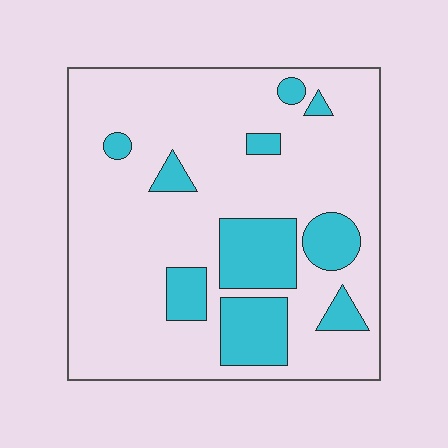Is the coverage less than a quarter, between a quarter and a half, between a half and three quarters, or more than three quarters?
Less than a quarter.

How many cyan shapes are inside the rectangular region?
10.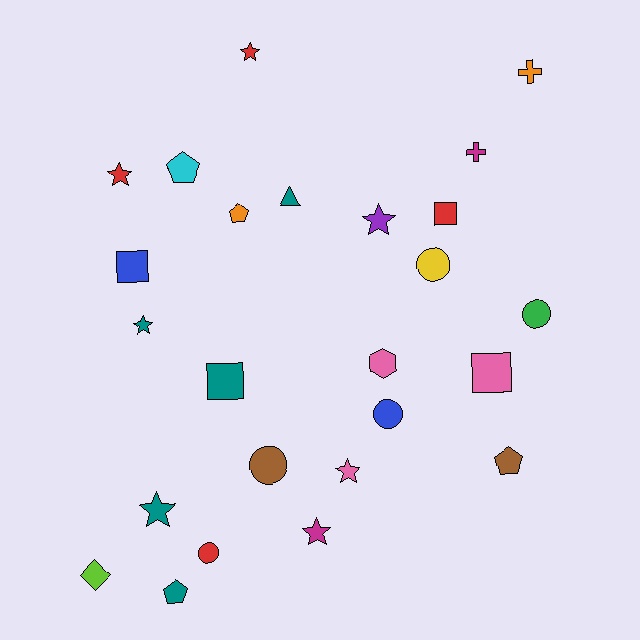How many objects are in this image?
There are 25 objects.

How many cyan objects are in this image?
There is 1 cyan object.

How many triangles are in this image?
There is 1 triangle.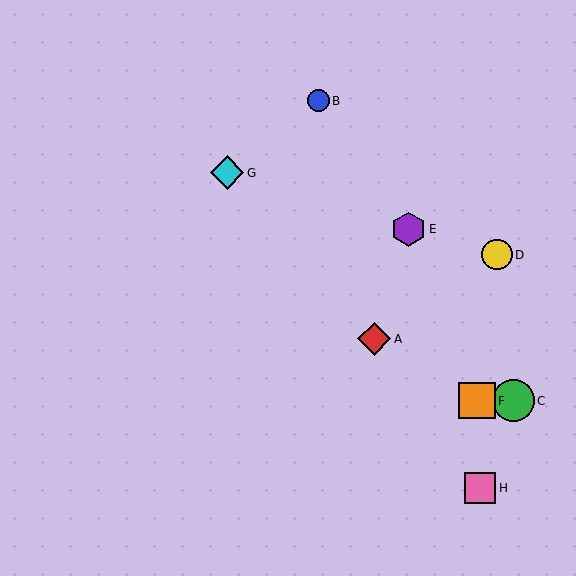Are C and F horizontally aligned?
Yes, both are at y≈401.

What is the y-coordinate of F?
Object F is at y≈401.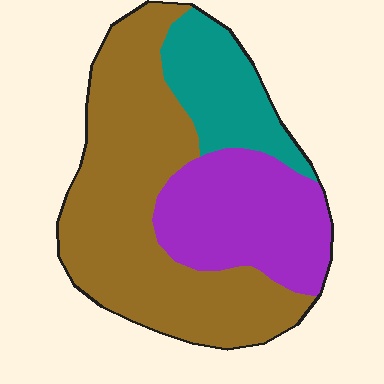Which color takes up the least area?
Teal, at roughly 20%.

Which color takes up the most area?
Brown, at roughly 55%.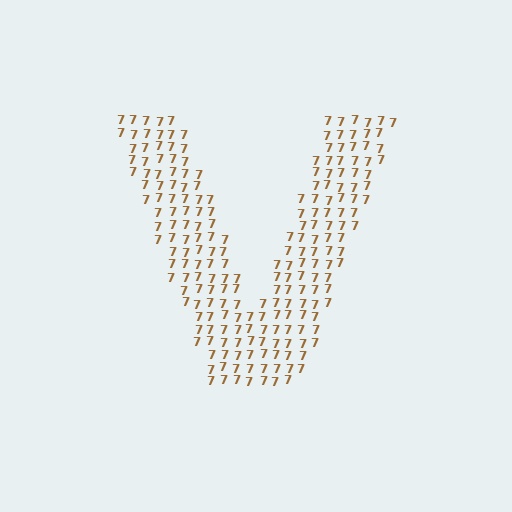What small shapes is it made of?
It is made of small digit 7's.